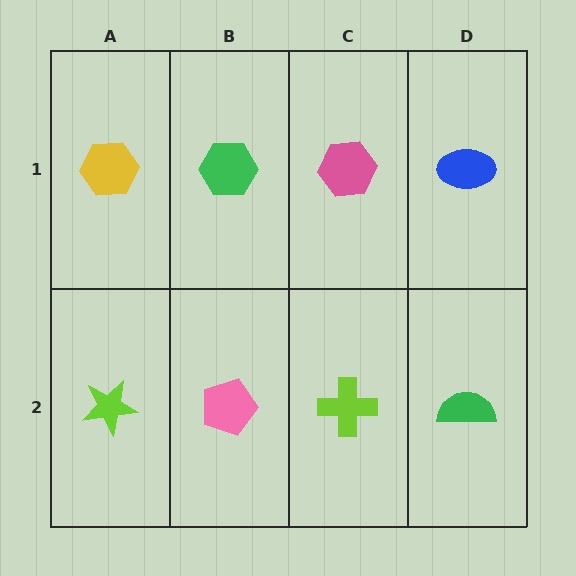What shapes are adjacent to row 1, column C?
A lime cross (row 2, column C), a green hexagon (row 1, column B), a blue ellipse (row 1, column D).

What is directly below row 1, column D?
A green semicircle.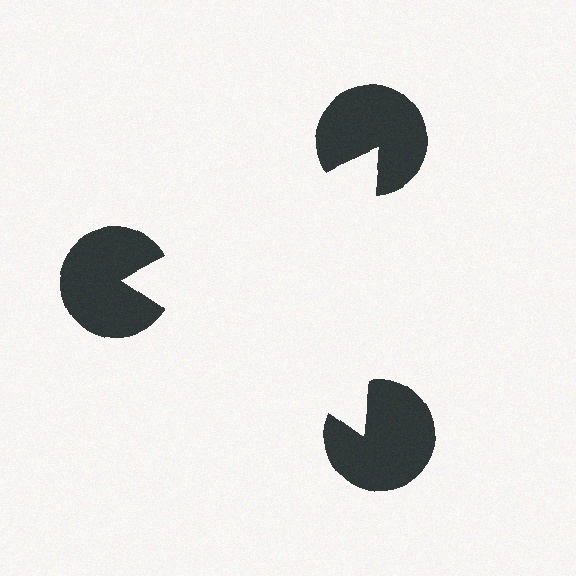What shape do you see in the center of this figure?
An illusory triangle — its edges are inferred from the aligned wedge cuts in the pac-man discs, not physically drawn.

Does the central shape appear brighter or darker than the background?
It typically appears slightly brighter than the background, even though no actual brightness change is drawn.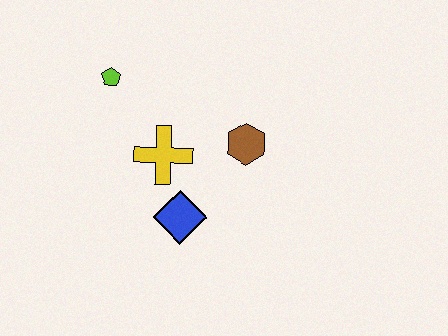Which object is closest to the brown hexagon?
The yellow cross is closest to the brown hexagon.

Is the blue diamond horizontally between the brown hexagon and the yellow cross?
Yes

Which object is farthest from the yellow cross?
The lime pentagon is farthest from the yellow cross.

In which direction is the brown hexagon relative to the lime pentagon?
The brown hexagon is to the right of the lime pentagon.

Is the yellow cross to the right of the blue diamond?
No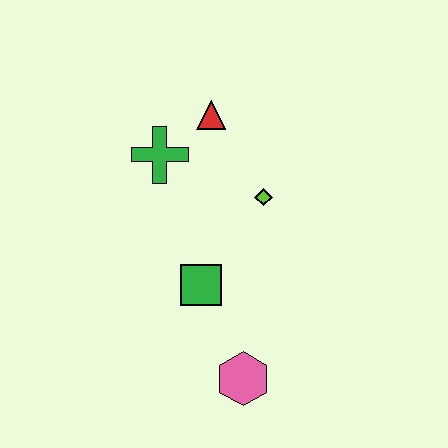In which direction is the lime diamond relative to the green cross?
The lime diamond is to the right of the green cross.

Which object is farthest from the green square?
The red triangle is farthest from the green square.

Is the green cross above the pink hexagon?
Yes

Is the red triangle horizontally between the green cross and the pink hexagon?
Yes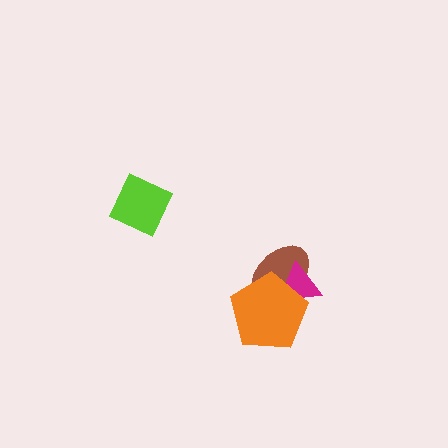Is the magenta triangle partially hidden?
Yes, it is partially covered by another shape.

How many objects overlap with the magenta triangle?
2 objects overlap with the magenta triangle.